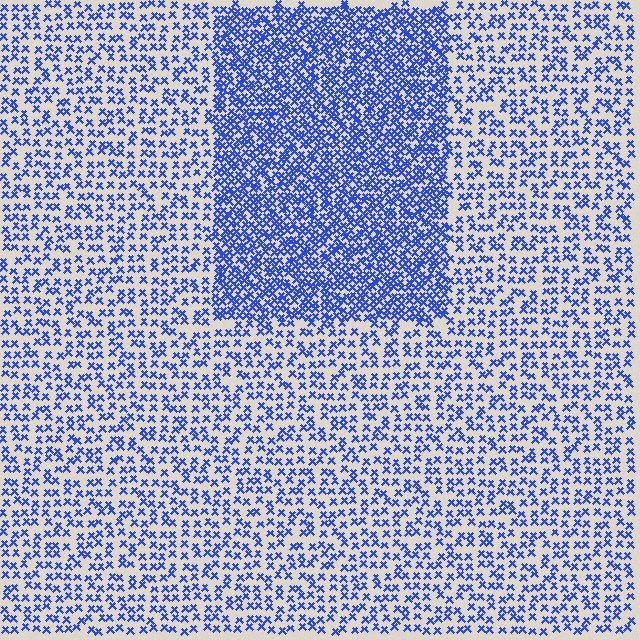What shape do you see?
I see a rectangle.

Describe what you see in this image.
The image contains small blue elements arranged at two different densities. A rectangle-shaped region is visible where the elements are more densely packed than the surrounding area.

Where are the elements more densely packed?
The elements are more densely packed inside the rectangle boundary.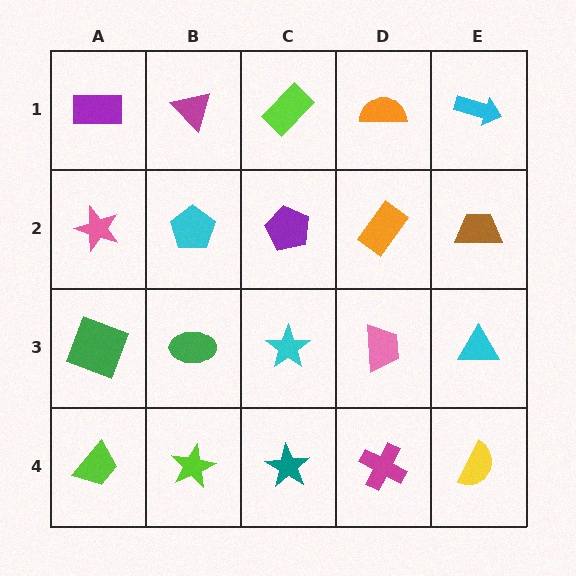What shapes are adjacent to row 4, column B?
A green ellipse (row 3, column B), a lime trapezoid (row 4, column A), a teal star (row 4, column C).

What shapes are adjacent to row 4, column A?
A green square (row 3, column A), a lime star (row 4, column B).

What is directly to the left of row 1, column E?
An orange semicircle.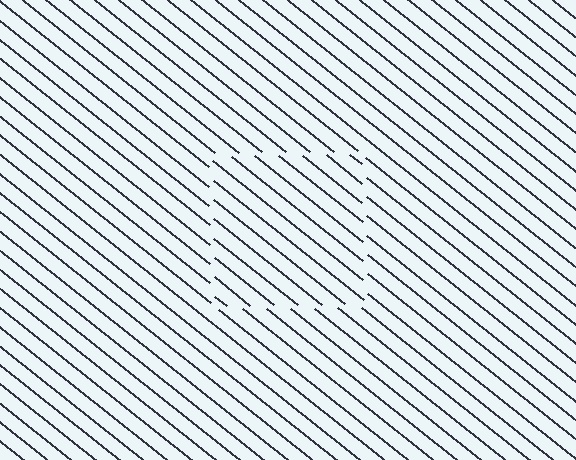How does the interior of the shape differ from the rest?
The interior of the shape contains the same grating, shifted by half a period — the contour is defined by the phase discontinuity where line-ends from the inner and outer gratings abut.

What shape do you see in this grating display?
An illusory square. The interior of the shape contains the same grating, shifted by half a period — the contour is defined by the phase discontinuity where line-ends from the inner and outer gratings abut.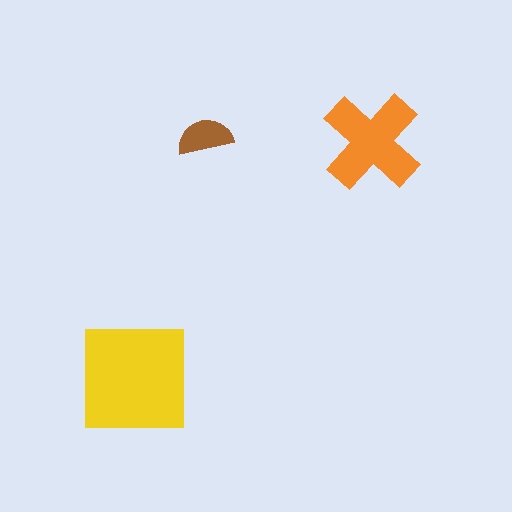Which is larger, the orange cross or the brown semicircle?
The orange cross.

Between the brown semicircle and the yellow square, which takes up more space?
The yellow square.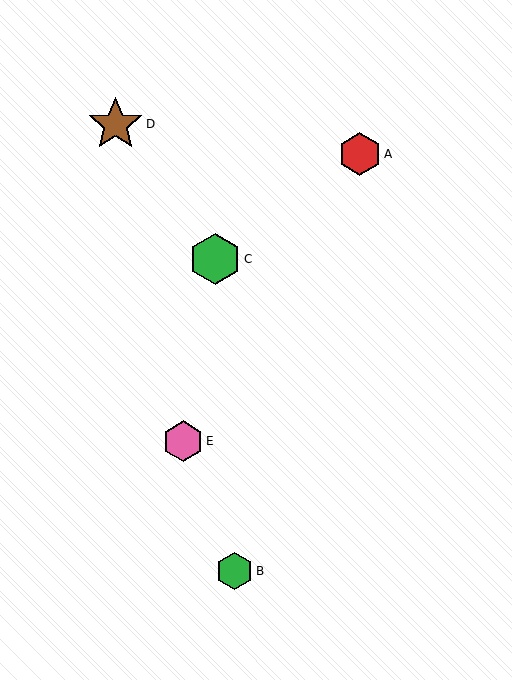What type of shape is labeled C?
Shape C is a green hexagon.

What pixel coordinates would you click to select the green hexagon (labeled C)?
Click at (215, 259) to select the green hexagon C.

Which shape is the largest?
The brown star (labeled D) is the largest.